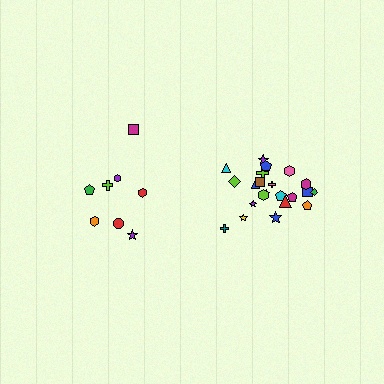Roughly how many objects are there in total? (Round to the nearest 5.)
Roughly 30 objects in total.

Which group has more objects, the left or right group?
The right group.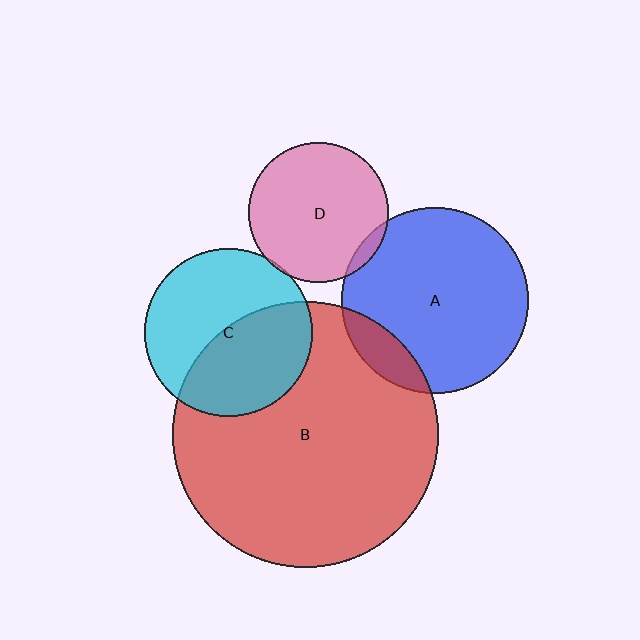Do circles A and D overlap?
Yes.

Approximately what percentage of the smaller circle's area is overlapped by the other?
Approximately 5%.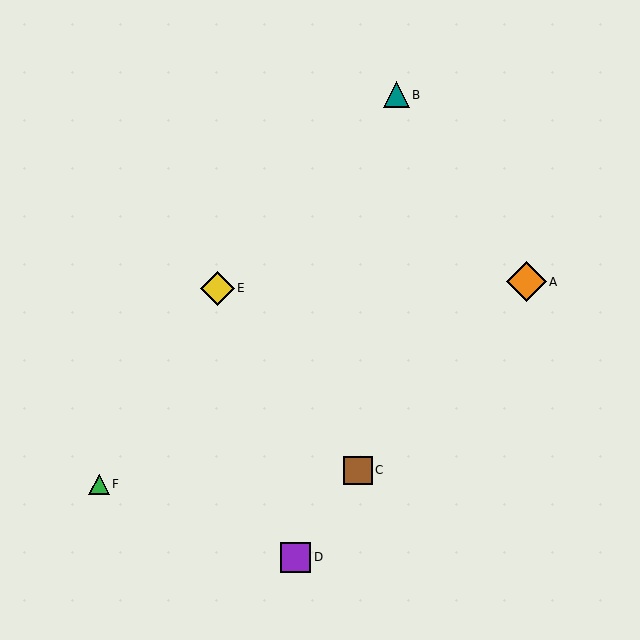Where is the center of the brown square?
The center of the brown square is at (358, 470).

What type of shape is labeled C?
Shape C is a brown square.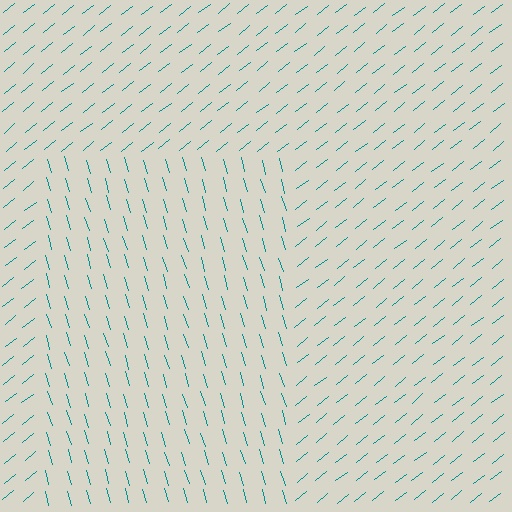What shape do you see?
I see a rectangle.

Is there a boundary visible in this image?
Yes, there is a texture boundary formed by a change in line orientation.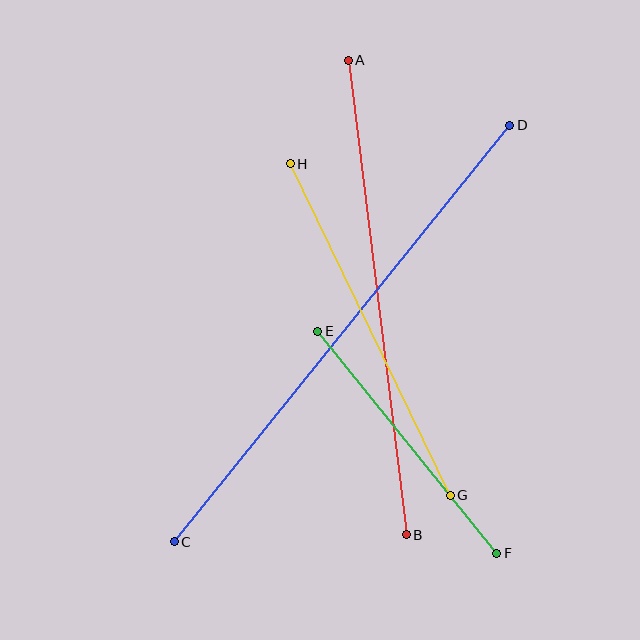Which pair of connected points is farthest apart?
Points C and D are farthest apart.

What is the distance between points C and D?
The distance is approximately 535 pixels.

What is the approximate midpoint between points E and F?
The midpoint is at approximately (407, 442) pixels.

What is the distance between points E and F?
The distance is approximately 285 pixels.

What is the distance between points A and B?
The distance is approximately 478 pixels.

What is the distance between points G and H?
The distance is approximately 368 pixels.